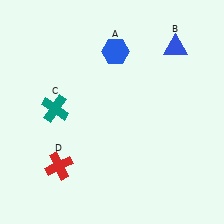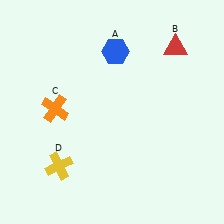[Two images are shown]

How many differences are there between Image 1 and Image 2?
There are 3 differences between the two images.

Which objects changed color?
B changed from blue to red. C changed from teal to orange. D changed from red to yellow.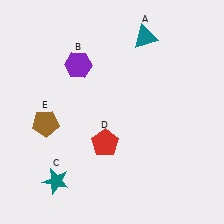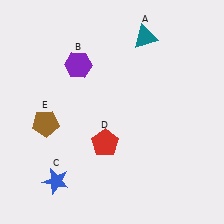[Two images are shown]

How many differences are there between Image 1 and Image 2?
There is 1 difference between the two images.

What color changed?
The star (C) changed from teal in Image 1 to blue in Image 2.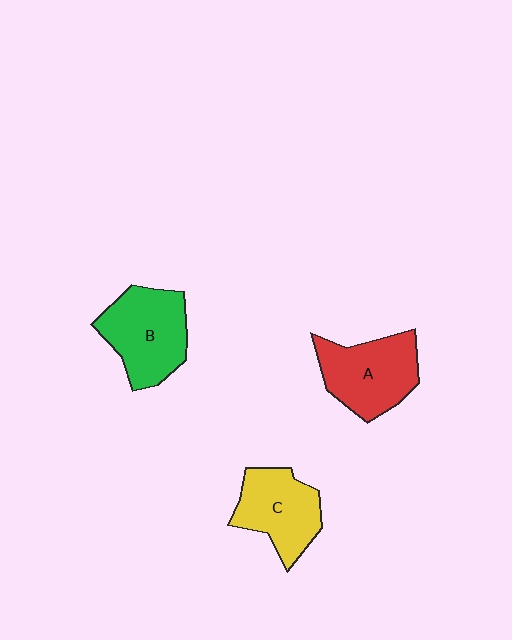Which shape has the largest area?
Shape B (green).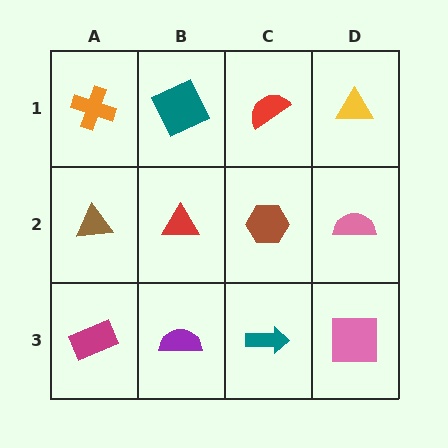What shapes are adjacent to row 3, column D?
A pink semicircle (row 2, column D), a teal arrow (row 3, column C).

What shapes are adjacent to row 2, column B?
A teal square (row 1, column B), a purple semicircle (row 3, column B), a brown triangle (row 2, column A), a brown hexagon (row 2, column C).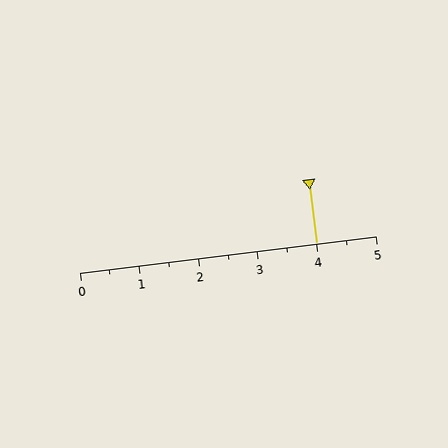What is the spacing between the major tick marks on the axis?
The major ticks are spaced 1 apart.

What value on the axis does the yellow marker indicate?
The marker indicates approximately 4.